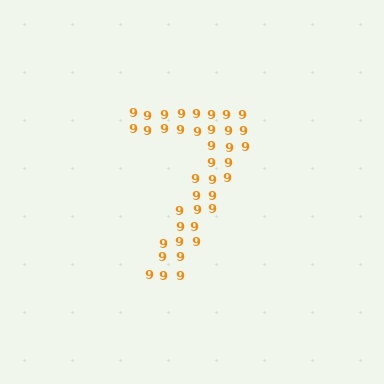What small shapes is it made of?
It is made of small digit 9's.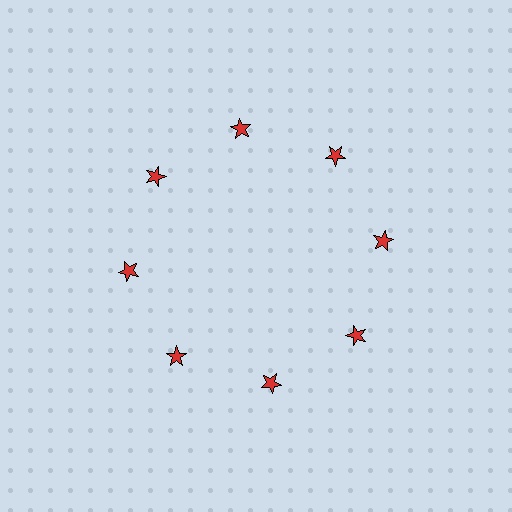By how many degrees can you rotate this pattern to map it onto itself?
The pattern maps onto itself every 45 degrees of rotation.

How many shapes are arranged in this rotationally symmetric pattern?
There are 8 shapes, arranged in 8 groups of 1.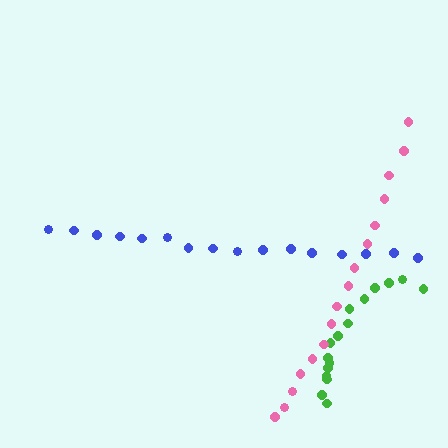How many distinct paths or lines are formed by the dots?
There are 3 distinct paths.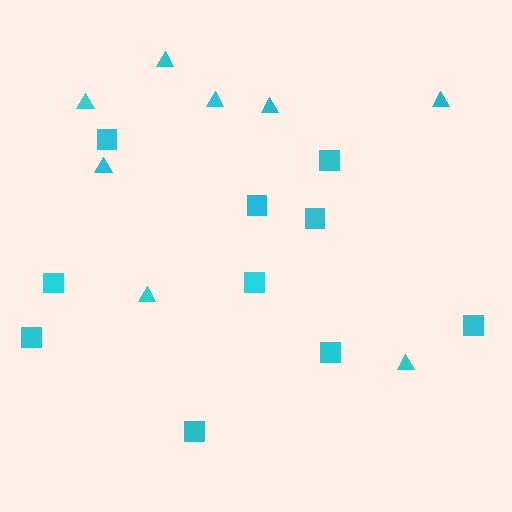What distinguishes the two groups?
There are 2 groups: one group of triangles (8) and one group of squares (10).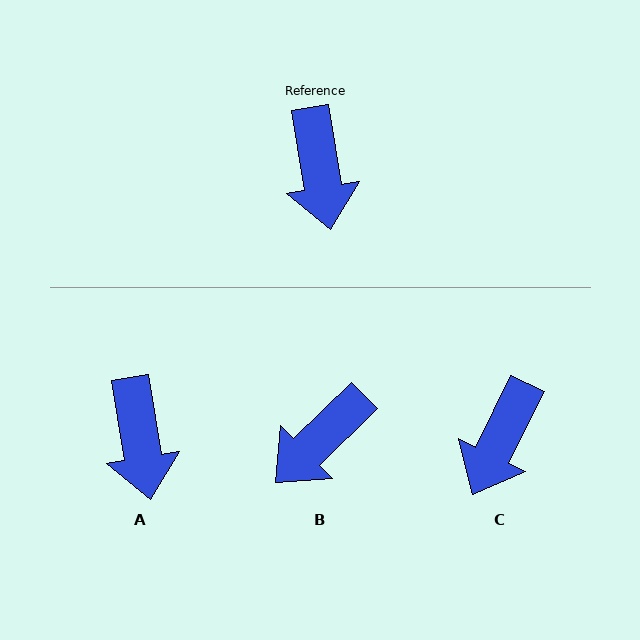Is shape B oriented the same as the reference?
No, it is off by about 55 degrees.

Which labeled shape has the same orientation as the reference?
A.